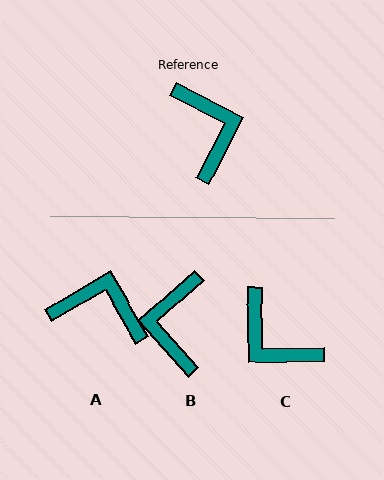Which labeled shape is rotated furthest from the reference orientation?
B, about 159 degrees away.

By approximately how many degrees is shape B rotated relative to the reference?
Approximately 159 degrees counter-clockwise.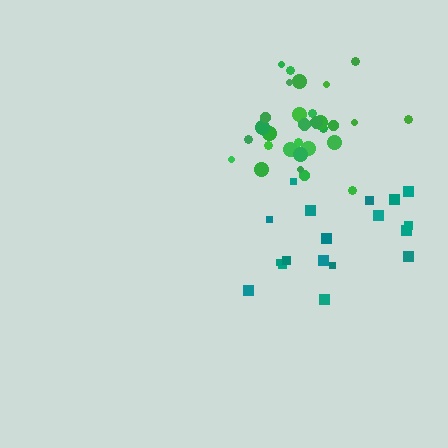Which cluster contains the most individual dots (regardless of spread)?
Green (30).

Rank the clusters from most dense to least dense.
green, teal.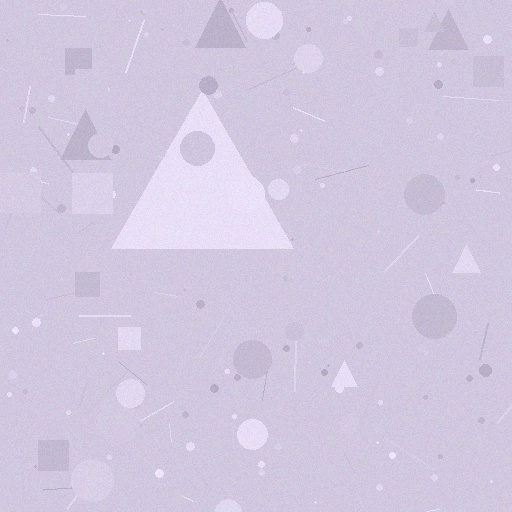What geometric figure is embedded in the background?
A triangle is embedded in the background.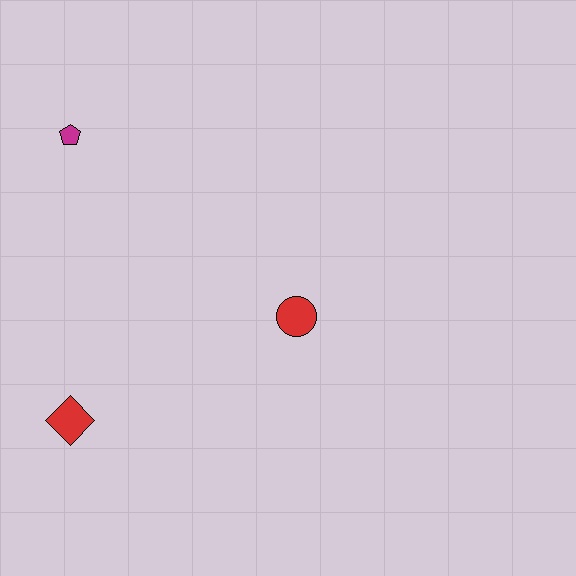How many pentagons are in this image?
There is 1 pentagon.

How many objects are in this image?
There are 3 objects.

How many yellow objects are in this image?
There are no yellow objects.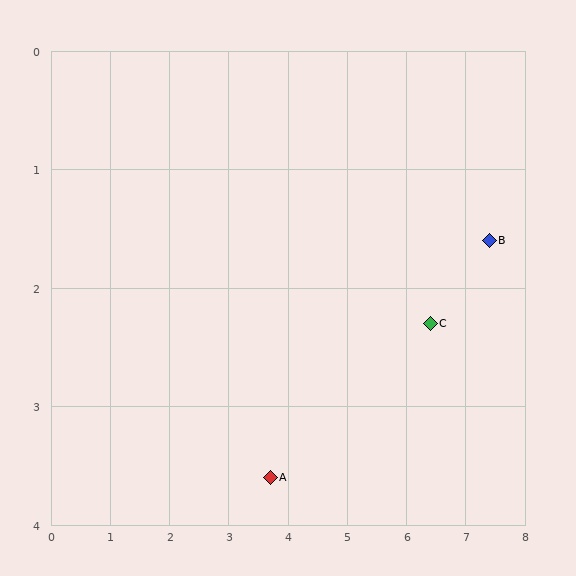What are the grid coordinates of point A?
Point A is at approximately (3.7, 3.6).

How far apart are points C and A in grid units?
Points C and A are about 3.0 grid units apart.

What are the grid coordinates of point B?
Point B is at approximately (7.4, 1.6).